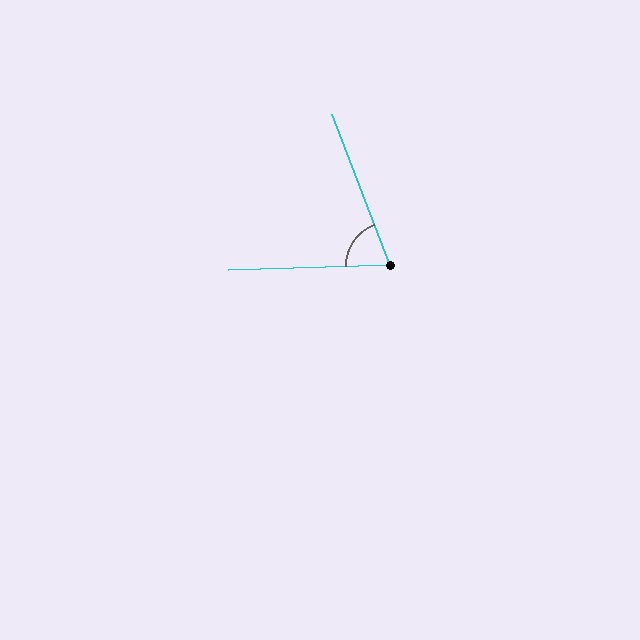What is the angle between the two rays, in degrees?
Approximately 71 degrees.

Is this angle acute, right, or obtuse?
It is acute.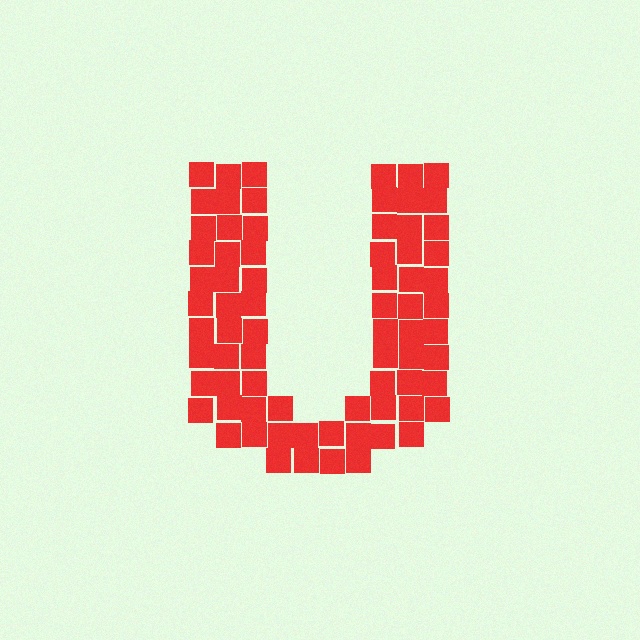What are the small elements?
The small elements are squares.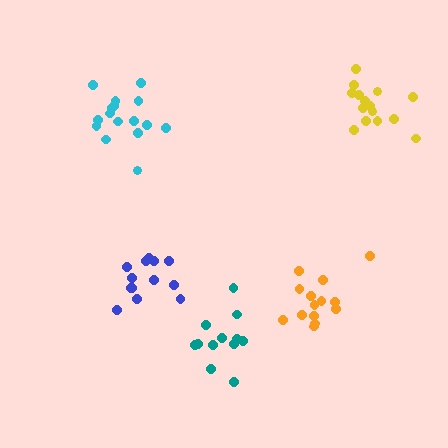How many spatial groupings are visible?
There are 5 spatial groupings.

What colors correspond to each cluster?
The clusters are colored: blue, orange, cyan, yellow, teal.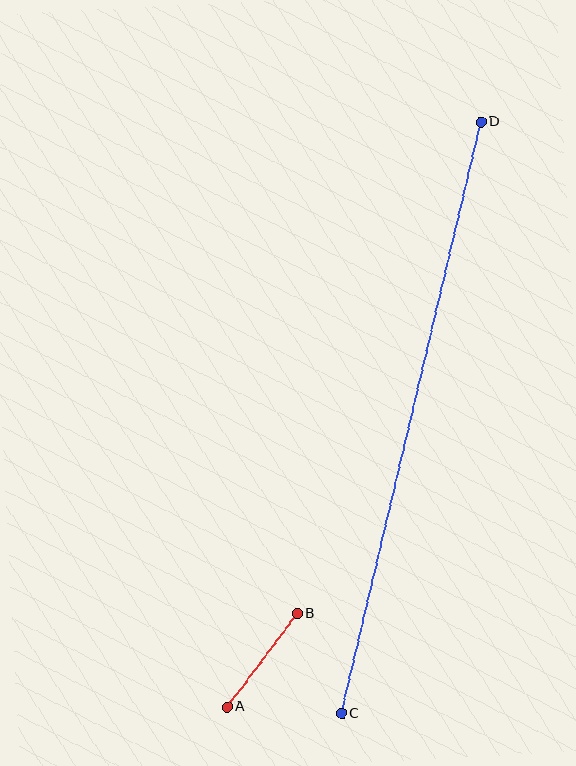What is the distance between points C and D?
The distance is approximately 608 pixels.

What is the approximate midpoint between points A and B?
The midpoint is at approximately (262, 660) pixels.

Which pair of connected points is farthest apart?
Points C and D are farthest apart.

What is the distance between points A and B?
The distance is approximately 117 pixels.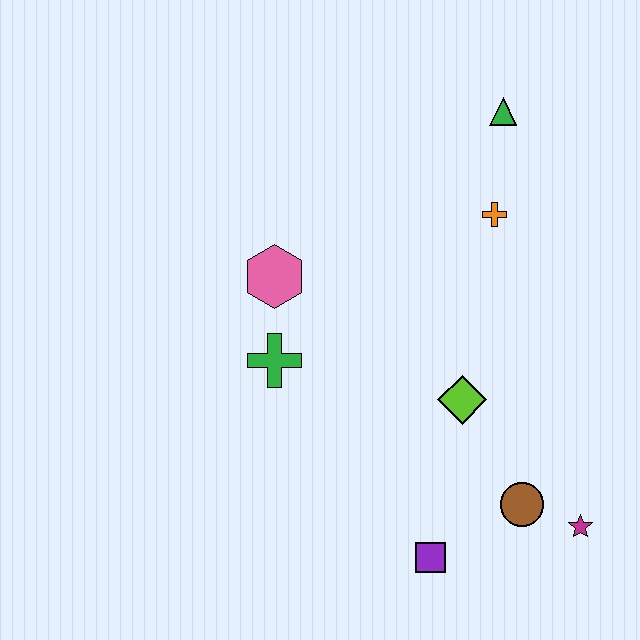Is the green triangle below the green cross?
No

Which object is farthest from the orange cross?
The purple square is farthest from the orange cross.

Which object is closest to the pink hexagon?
The green cross is closest to the pink hexagon.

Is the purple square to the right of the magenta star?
No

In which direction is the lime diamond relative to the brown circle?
The lime diamond is above the brown circle.